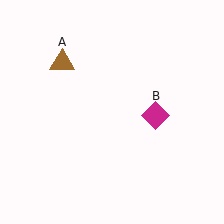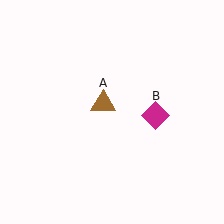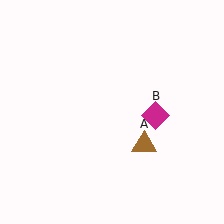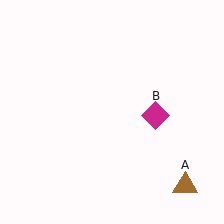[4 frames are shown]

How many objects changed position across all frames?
1 object changed position: brown triangle (object A).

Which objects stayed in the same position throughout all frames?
Magenta diamond (object B) remained stationary.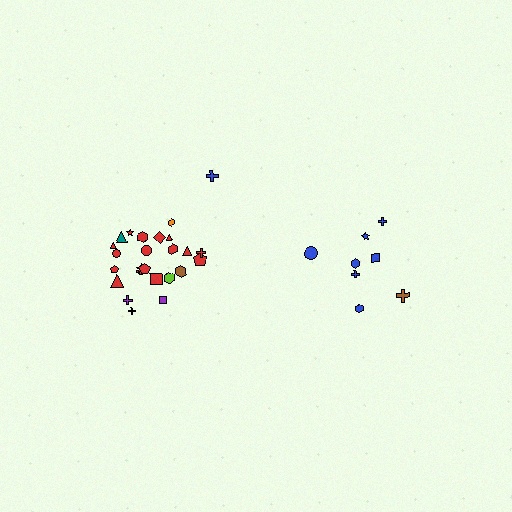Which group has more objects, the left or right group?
The left group.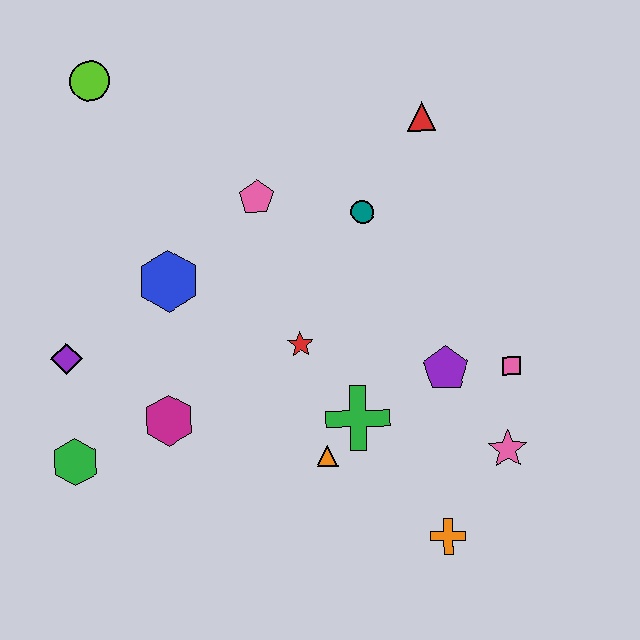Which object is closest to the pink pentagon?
The teal circle is closest to the pink pentagon.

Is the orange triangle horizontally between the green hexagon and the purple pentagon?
Yes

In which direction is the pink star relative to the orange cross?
The pink star is above the orange cross.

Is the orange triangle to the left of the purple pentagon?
Yes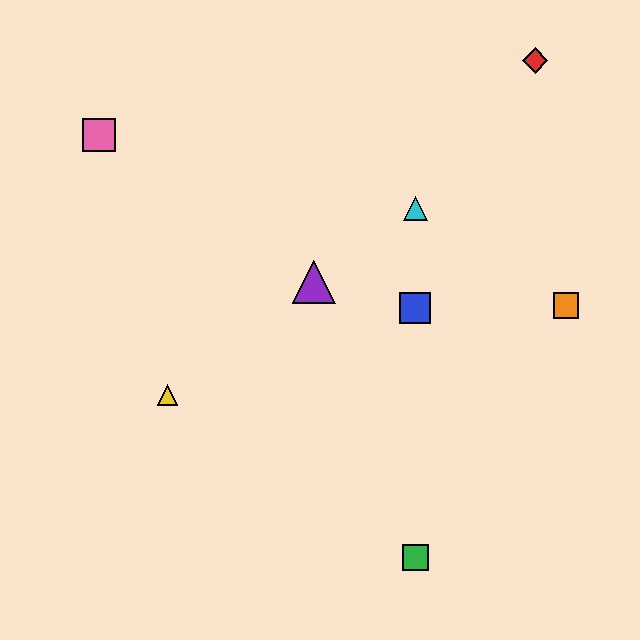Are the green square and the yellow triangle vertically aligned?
No, the green square is at x≈415 and the yellow triangle is at x≈168.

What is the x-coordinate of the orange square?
The orange square is at x≈566.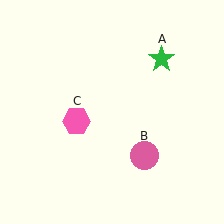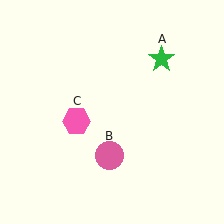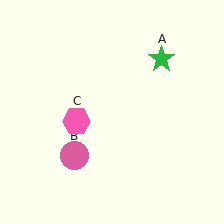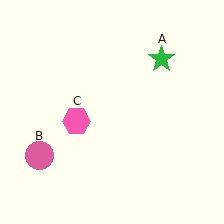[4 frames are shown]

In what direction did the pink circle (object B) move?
The pink circle (object B) moved left.